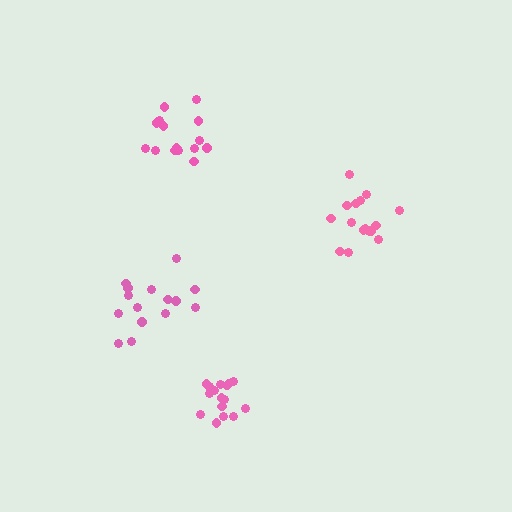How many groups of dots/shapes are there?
There are 4 groups.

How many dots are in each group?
Group 1: 16 dots, Group 2: 15 dots, Group 3: 16 dots, Group 4: 15 dots (62 total).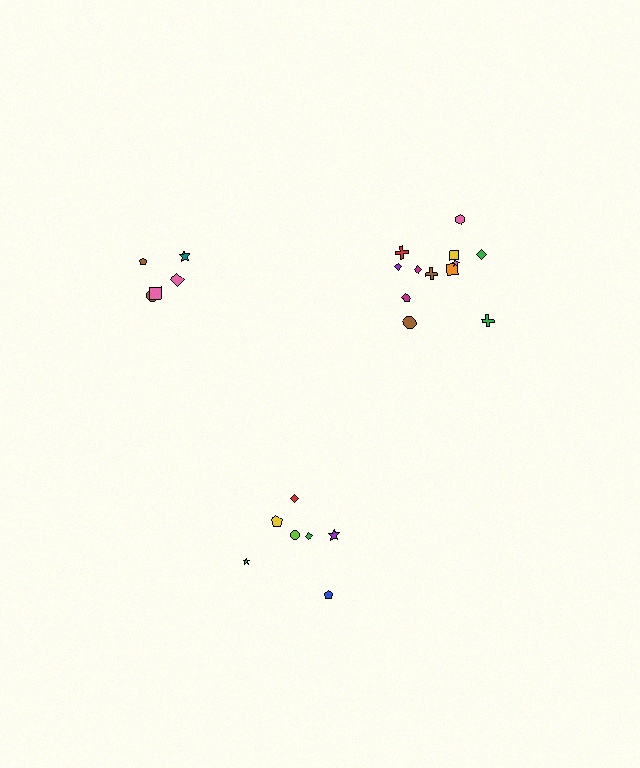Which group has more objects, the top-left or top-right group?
The top-right group.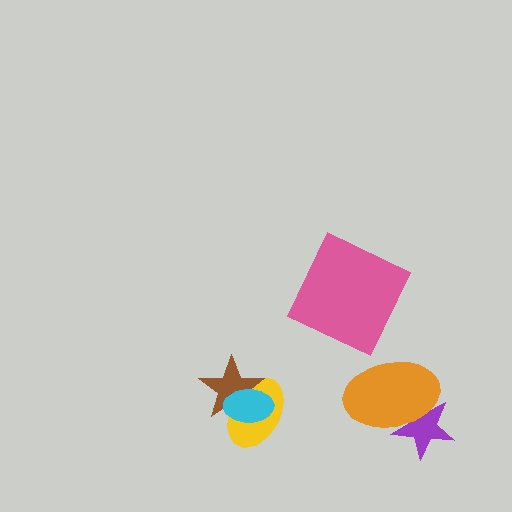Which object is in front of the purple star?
The orange ellipse is in front of the purple star.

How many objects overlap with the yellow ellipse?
2 objects overlap with the yellow ellipse.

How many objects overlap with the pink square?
0 objects overlap with the pink square.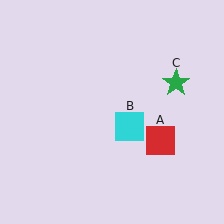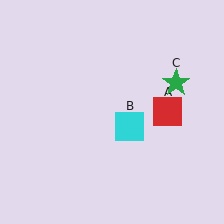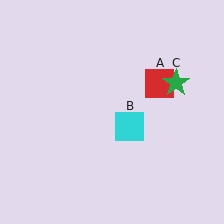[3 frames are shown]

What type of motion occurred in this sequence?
The red square (object A) rotated counterclockwise around the center of the scene.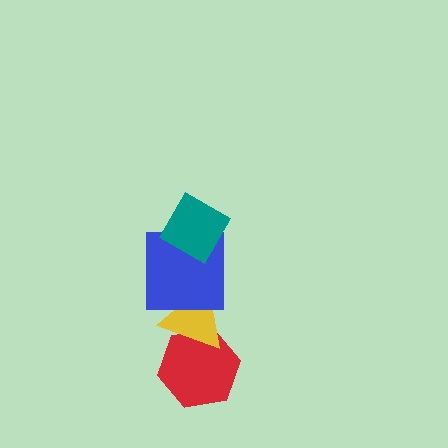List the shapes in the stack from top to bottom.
From top to bottom: the teal diamond, the blue square, the yellow triangle, the red hexagon.